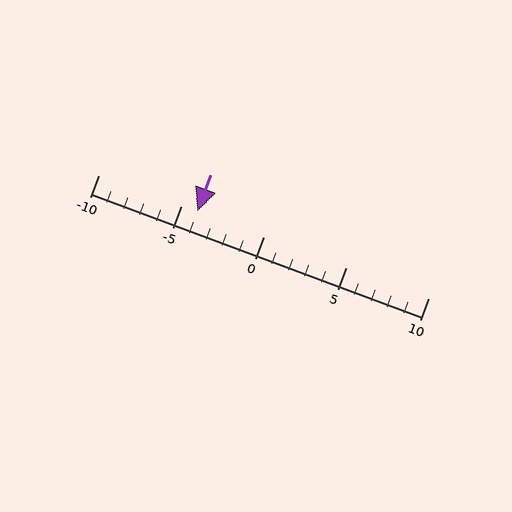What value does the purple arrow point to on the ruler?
The purple arrow points to approximately -4.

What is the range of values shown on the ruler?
The ruler shows values from -10 to 10.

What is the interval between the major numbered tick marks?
The major tick marks are spaced 5 units apart.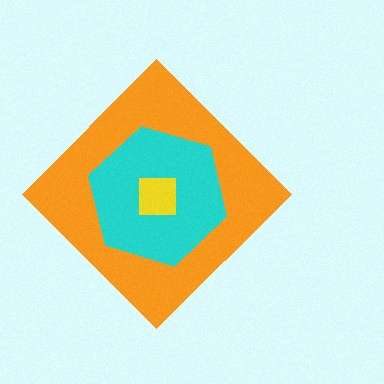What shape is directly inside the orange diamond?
The cyan hexagon.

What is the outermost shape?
The orange diamond.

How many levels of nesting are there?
3.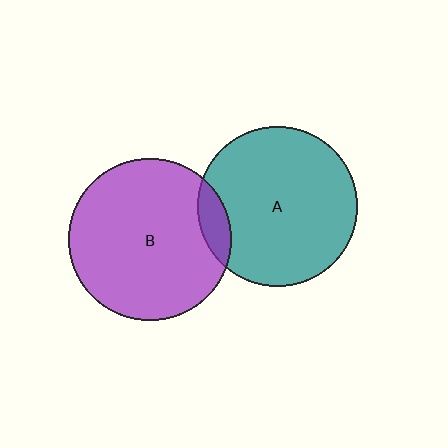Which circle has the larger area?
Circle B (purple).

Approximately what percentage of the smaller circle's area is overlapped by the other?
Approximately 10%.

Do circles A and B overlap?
Yes.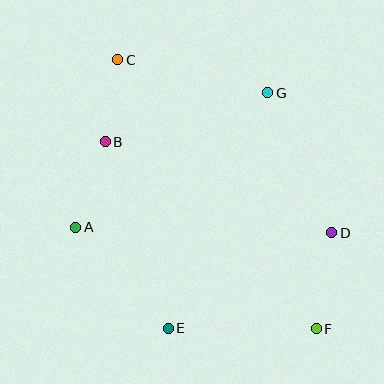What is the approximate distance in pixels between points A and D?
The distance between A and D is approximately 256 pixels.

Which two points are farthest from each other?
Points C and F are farthest from each other.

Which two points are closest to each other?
Points B and C are closest to each other.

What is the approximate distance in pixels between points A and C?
The distance between A and C is approximately 173 pixels.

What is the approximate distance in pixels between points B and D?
The distance between B and D is approximately 244 pixels.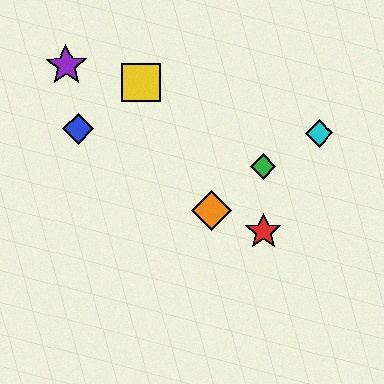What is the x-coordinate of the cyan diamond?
The cyan diamond is at x≈319.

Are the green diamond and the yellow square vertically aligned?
No, the green diamond is at x≈263 and the yellow square is at x≈141.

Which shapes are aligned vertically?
The red star, the green diamond are aligned vertically.